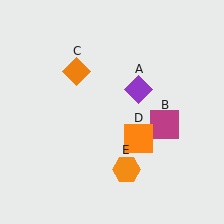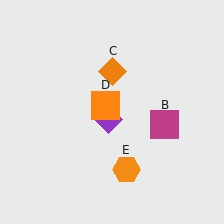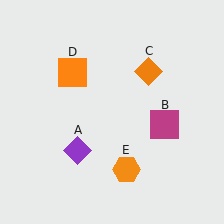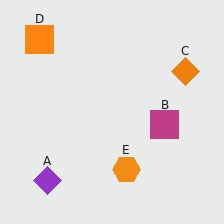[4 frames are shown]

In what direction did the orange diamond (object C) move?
The orange diamond (object C) moved right.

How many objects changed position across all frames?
3 objects changed position: purple diamond (object A), orange diamond (object C), orange square (object D).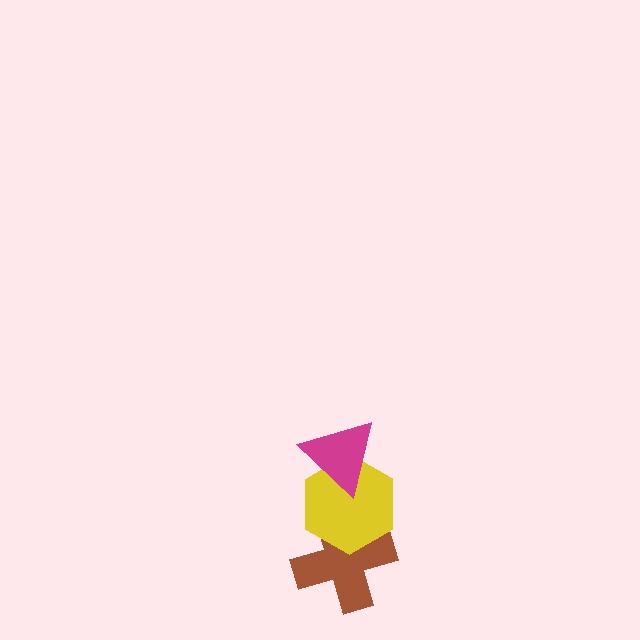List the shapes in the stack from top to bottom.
From top to bottom: the magenta triangle, the yellow hexagon, the brown cross.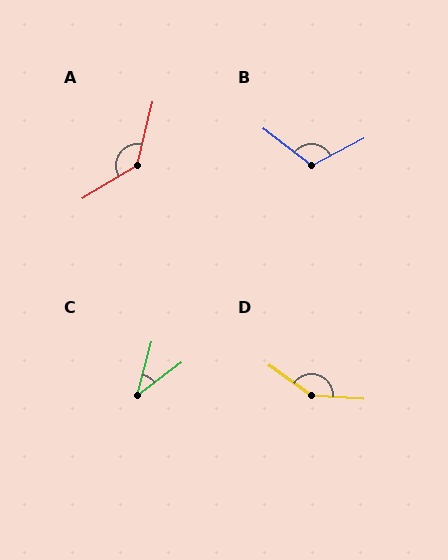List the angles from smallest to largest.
C (37°), B (115°), A (134°), D (149°).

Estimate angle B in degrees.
Approximately 115 degrees.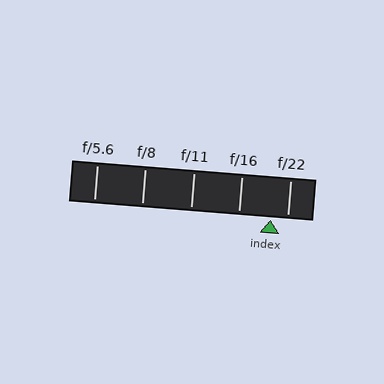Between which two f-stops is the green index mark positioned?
The index mark is between f/16 and f/22.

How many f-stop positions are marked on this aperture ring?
There are 5 f-stop positions marked.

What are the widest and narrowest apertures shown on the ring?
The widest aperture shown is f/5.6 and the narrowest is f/22.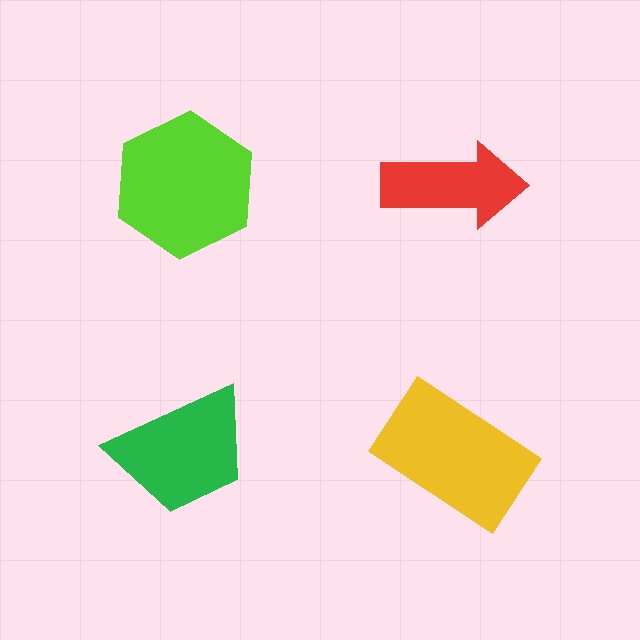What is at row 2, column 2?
A yellow rectangle.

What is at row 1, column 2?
A red arrow.